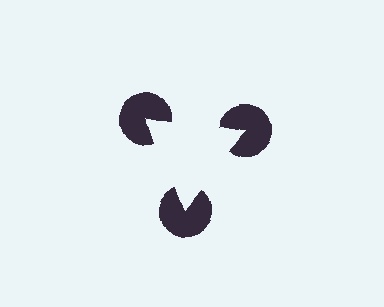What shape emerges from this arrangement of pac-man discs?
An illusory triangle — its edges are inferred from the aligned wedge cuts in the pac-man discs, not physically drawn.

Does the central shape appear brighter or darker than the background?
It typically appears slightly brighter than the background, even though no actual brightness change is drawn.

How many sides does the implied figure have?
3 sides.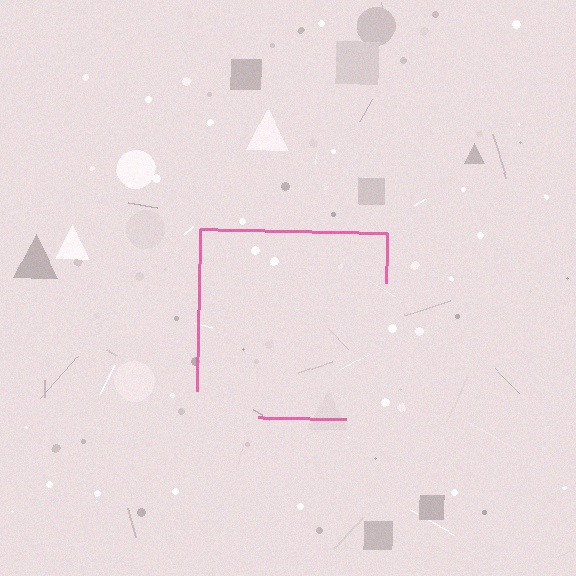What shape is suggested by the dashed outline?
The dashed outline suggests a square.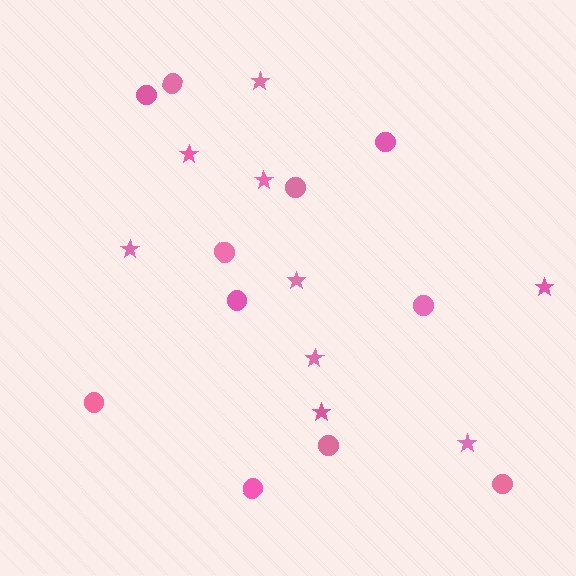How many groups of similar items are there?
There are 2 groups: one group of stars (9) and one group of circles (11).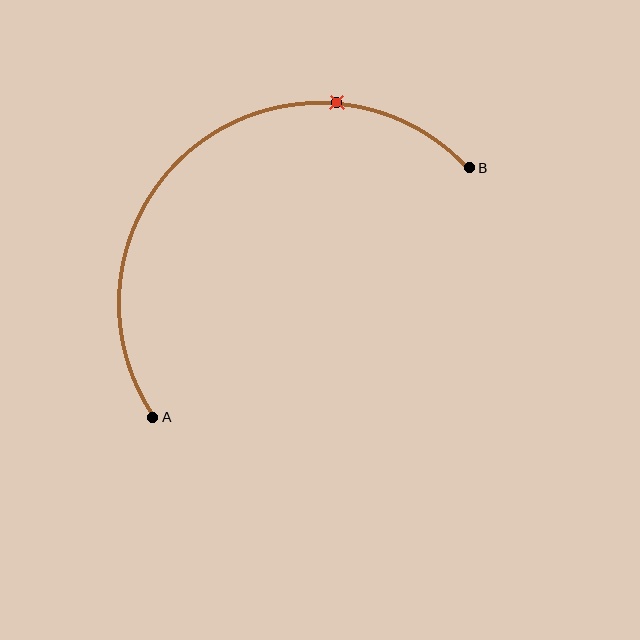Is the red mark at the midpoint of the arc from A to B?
No. The red mark lies on the arc but is closer to endpoint B. The arc midpoint would be at the point on the curve equidistant along the arc from both A and B.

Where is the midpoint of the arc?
The arc midpoint is the point on the curve farthest from the straight line joining A and B. It sits above and to the left of that line.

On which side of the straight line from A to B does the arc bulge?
The arc bulges above and to the left of the straight line connecting A and B.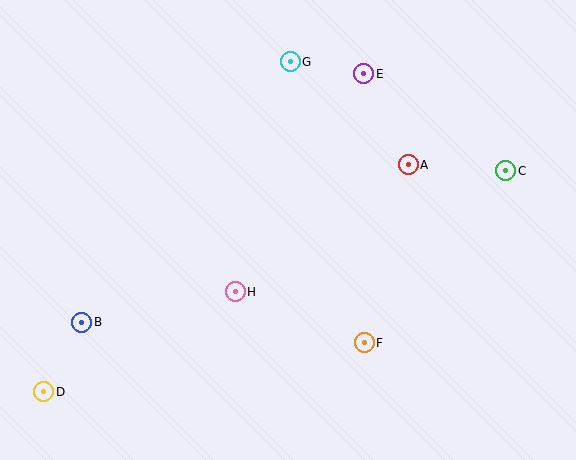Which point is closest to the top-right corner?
Point C is closest to the top-right corner.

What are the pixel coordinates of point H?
Point H is at (235, 292).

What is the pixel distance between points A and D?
The distance between A and D is 430 pixels.